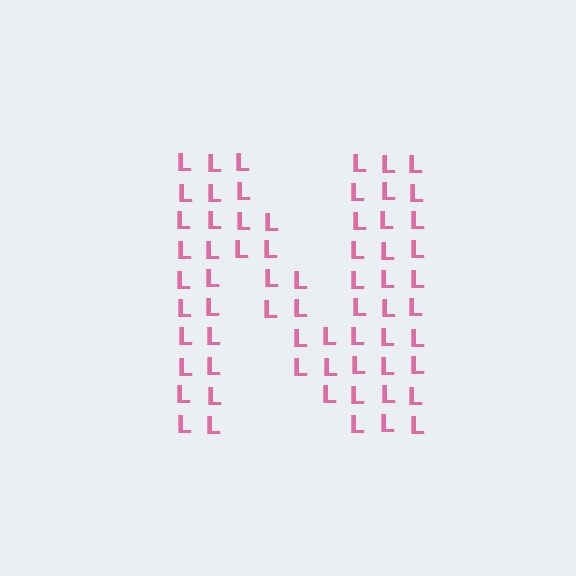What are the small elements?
The small elements are letter L's.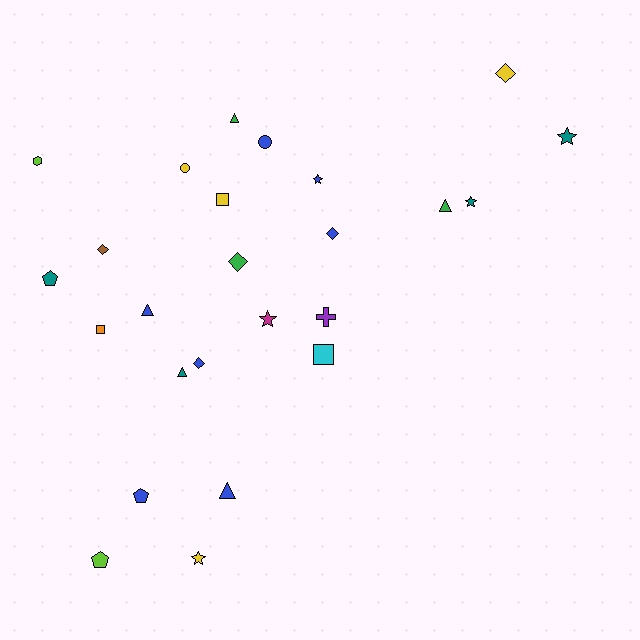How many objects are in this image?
There are 25 objects.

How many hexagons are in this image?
There is 1 hexagon.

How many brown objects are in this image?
There is 1 brown object.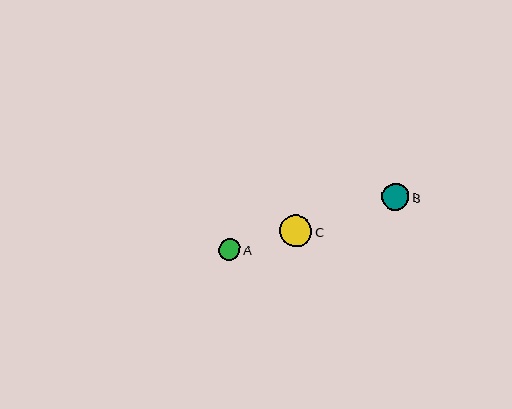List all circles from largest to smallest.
From largest to smallest: C, B, A.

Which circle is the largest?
Circle C is the largest with a size of approximately 32 pixels.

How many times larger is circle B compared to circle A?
Circle B is approximately 1.2 times the size of circle A.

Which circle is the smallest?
Circle A is the smallest with a size of approximately 22 pixels.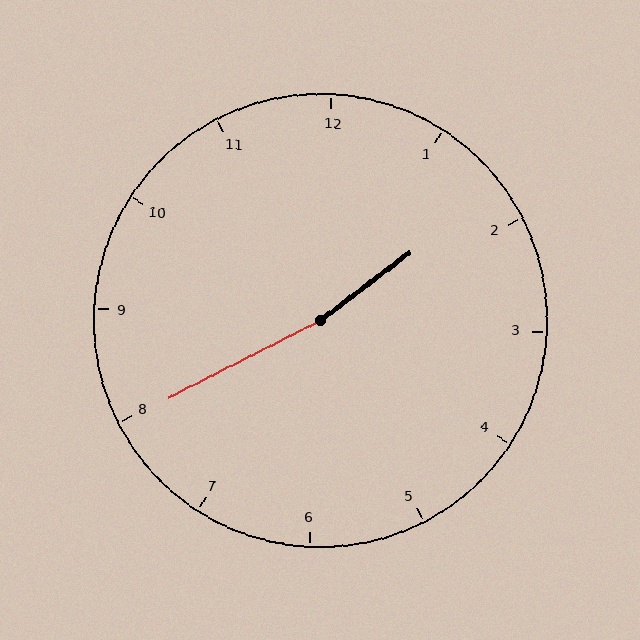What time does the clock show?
1:40.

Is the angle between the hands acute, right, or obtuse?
It is obtuse.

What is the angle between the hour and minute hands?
Approximately 170 degrees.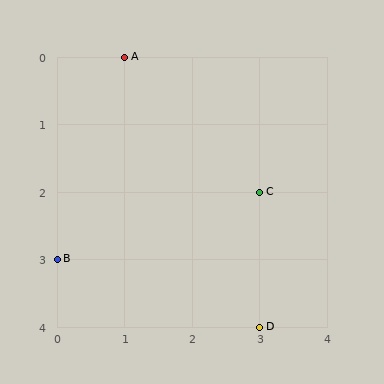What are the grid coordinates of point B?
Point B is at grid coordinates (0, 3).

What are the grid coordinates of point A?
Point A is at grid coordinates (1, 0).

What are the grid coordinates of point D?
Point D is at grid coordinates (3, 4).